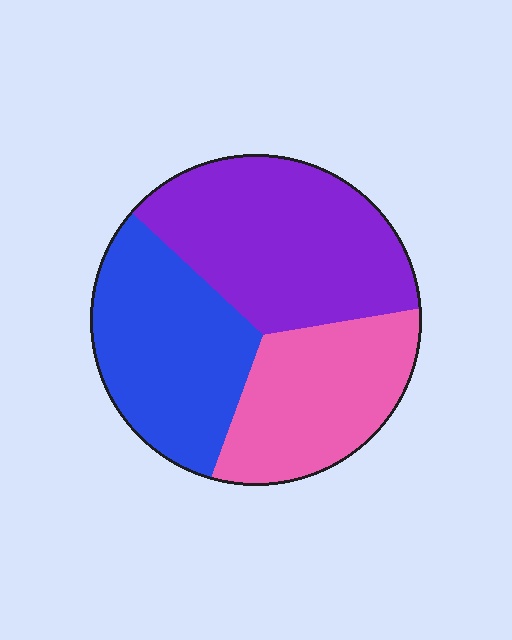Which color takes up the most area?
Purple, at roughly 40%.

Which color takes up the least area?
Pink, at roughly 30%.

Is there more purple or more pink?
Purple.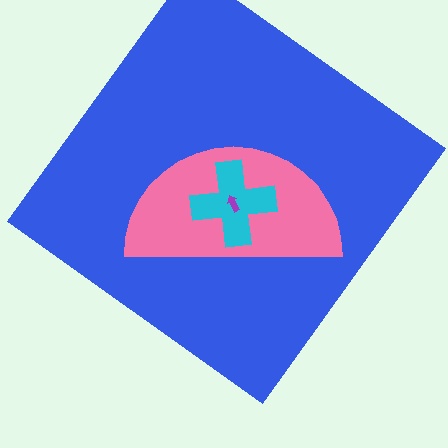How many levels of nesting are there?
4.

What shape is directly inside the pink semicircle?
The cyan cross.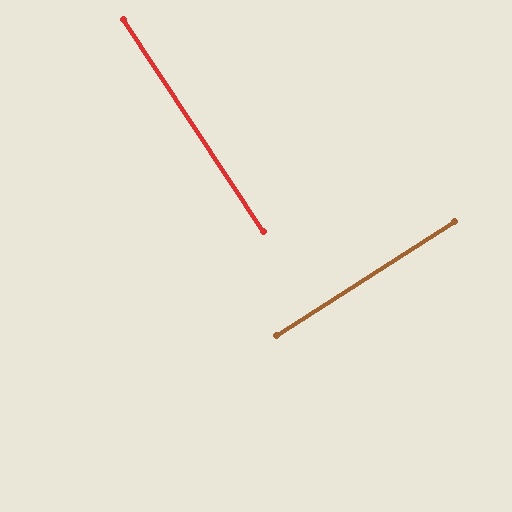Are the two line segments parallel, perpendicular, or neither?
Perpendicular — they meet at approximately 89°.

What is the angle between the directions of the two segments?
Approximately 89 degrees.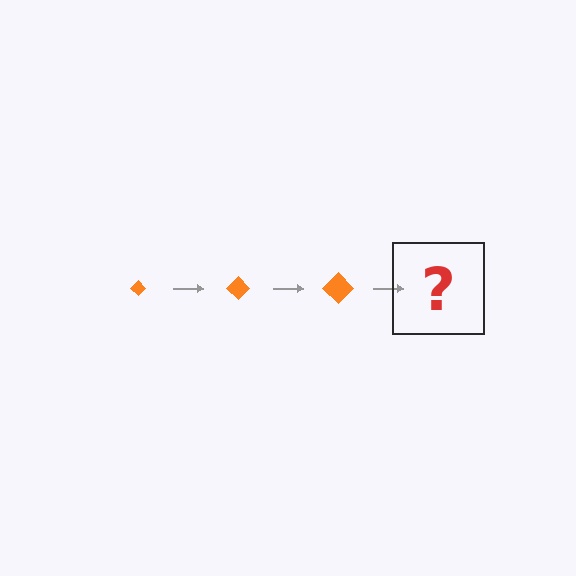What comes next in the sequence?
The next element should be an orange diamond, larger than the previous one.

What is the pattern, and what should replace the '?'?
The pattern is that the diamond gets progressively larger each step. The '?' should be an orange diamond, larger than the previous one.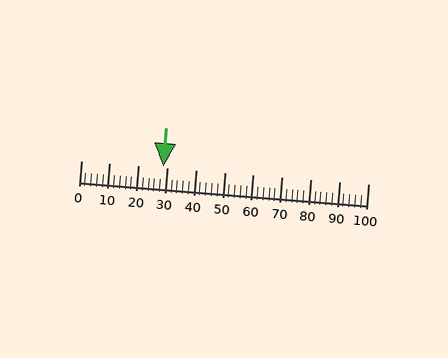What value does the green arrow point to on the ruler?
The green arrow points to approximately 29.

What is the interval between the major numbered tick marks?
The major tick marks are spaced 10 units apart.